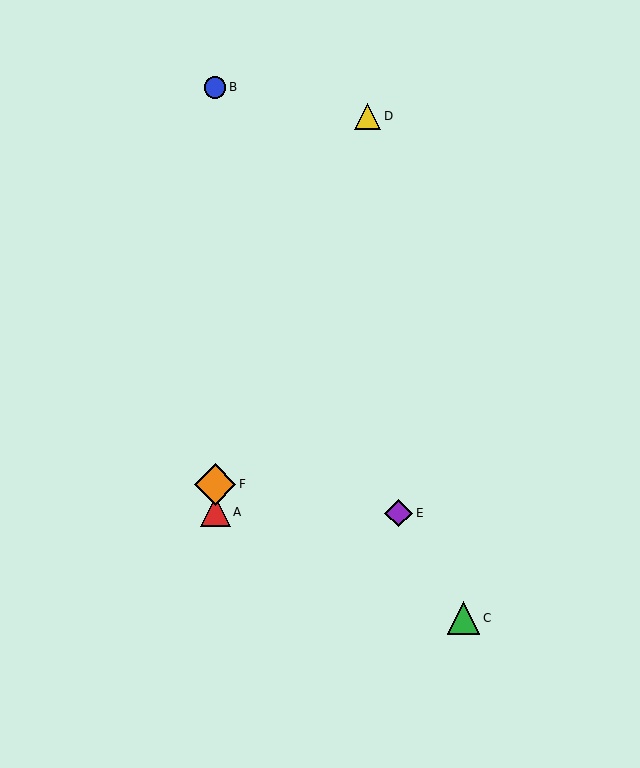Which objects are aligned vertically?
Objects A, B, F are aligned vertically.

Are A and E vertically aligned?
No, A is at x≈215 and E is at x≈399.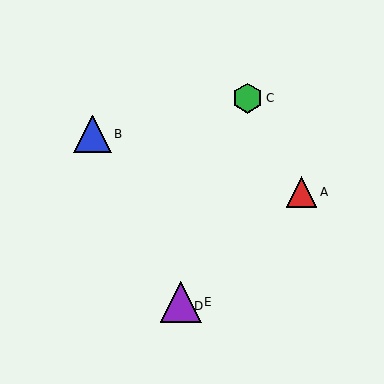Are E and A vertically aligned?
No, E is at x≈181 and A is at x≈302.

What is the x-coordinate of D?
Object D is at x≈181.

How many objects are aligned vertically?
2 objects (D, E) are aligned vertically.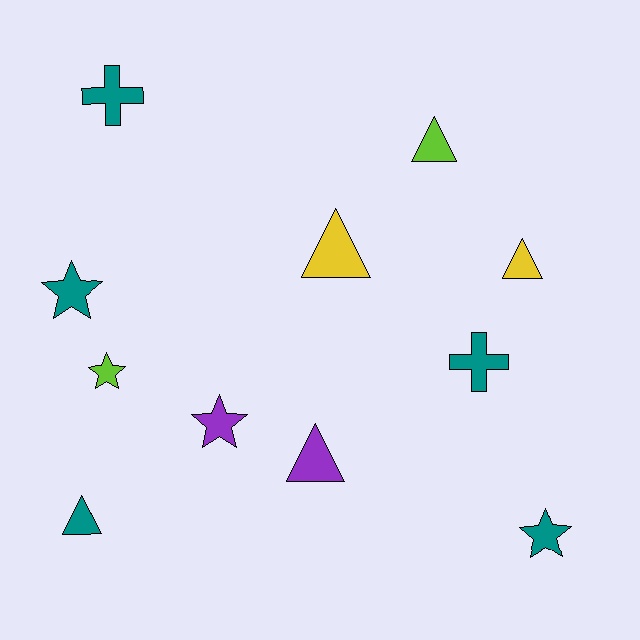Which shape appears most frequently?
Triangle, with 5 objects.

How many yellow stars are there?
There are no yellow stars.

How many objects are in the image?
There are 11 objects.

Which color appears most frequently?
Teal, with 5 objects.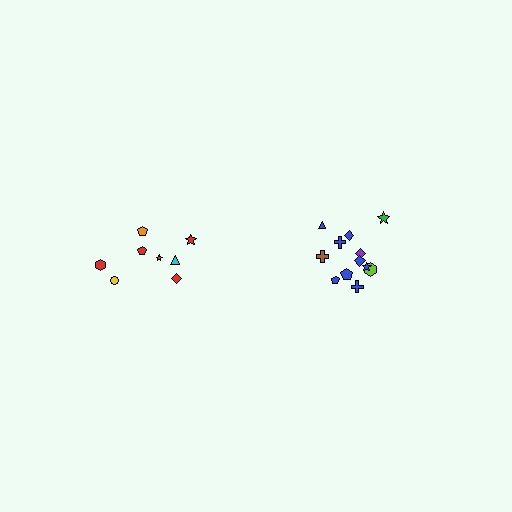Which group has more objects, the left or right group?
The right group.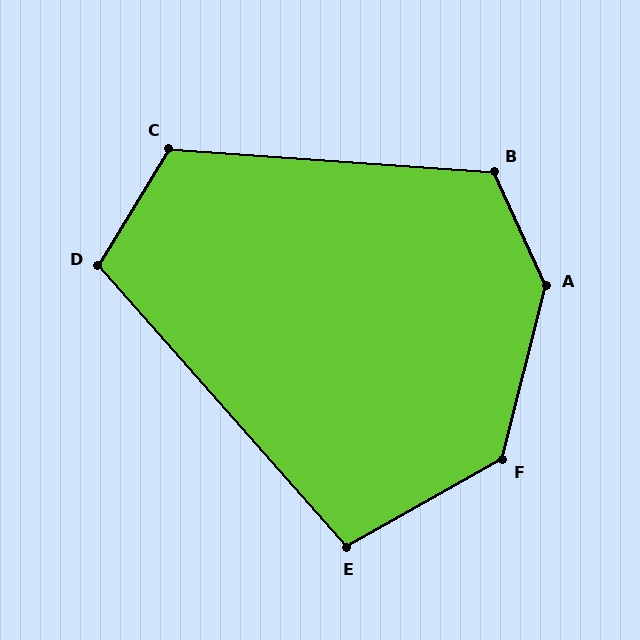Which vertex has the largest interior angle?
A, at approximately 141 degrees.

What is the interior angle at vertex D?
Approximately 107 degrees (obtuse).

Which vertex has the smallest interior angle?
E, at approximately 102 degrees.